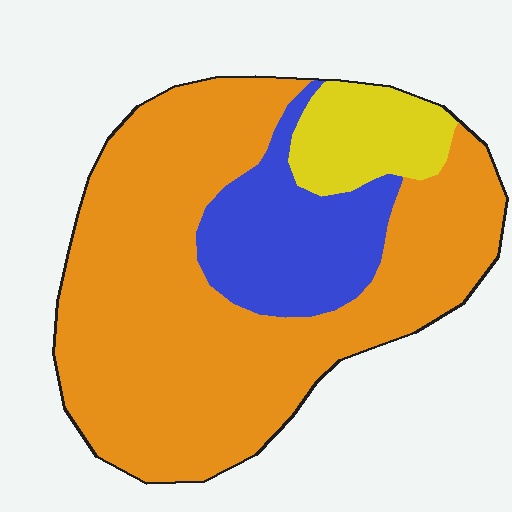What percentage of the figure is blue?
Blue takes up about one fifth (1/5) of the figure.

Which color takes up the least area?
Yellow, at roughly 10%.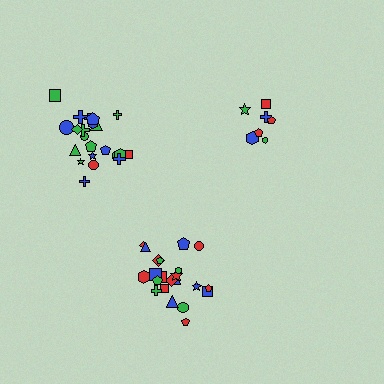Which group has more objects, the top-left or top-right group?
The top-left group.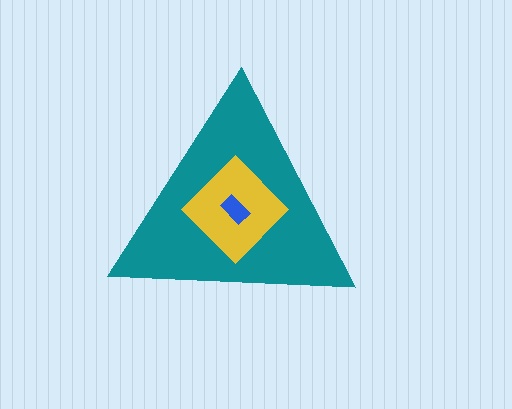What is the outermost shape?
The teal triangle.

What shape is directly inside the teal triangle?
The yellow diamond.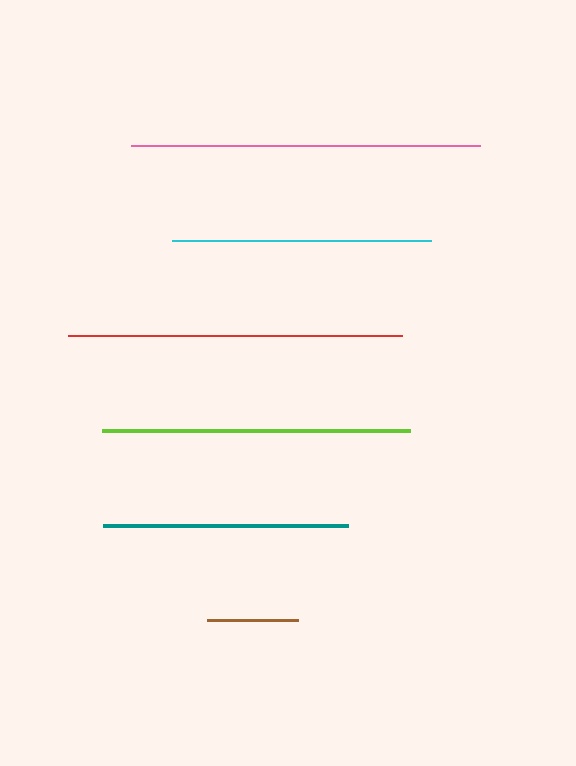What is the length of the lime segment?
The lime segment is approximately 308 pixels long.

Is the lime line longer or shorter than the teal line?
The lime line is longer than the teal line.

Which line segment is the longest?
The pink line is the longest at approximately 349 pixels.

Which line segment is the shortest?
The brown line is the shortest at approximately 91 pixels.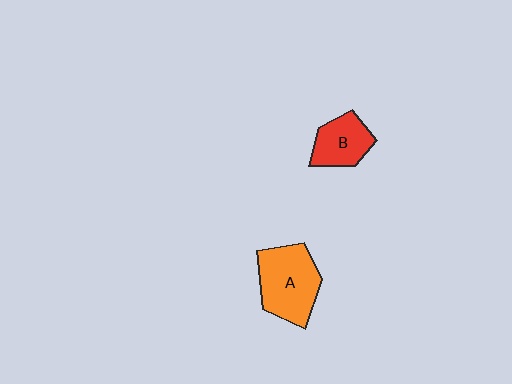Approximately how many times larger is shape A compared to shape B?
Approximately 1.6 times.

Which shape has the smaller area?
Shape B (red).